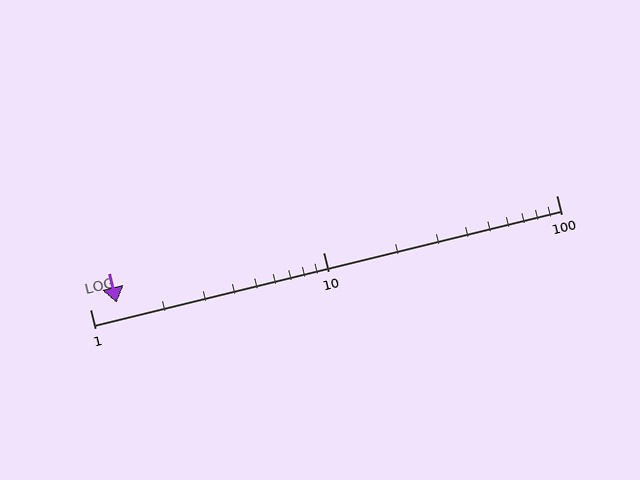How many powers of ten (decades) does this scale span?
The scale spans 2 decades, from 1 to 100.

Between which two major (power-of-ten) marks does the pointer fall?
The pointer is between 1 and 10.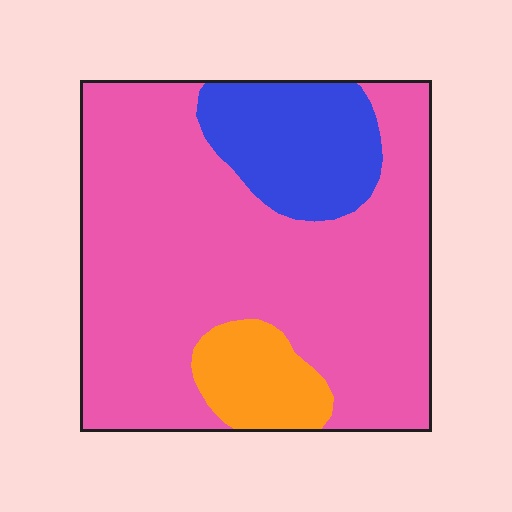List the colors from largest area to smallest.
From largest to smallest: pink, blue, orange.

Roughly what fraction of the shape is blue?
Blue covers about 15% of the shape.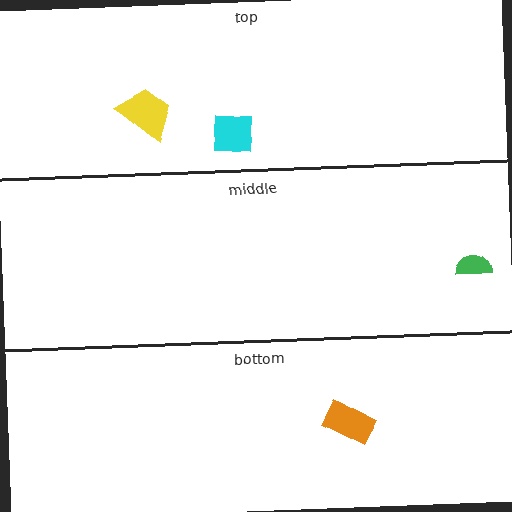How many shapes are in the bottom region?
1.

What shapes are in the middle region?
The green semicircle.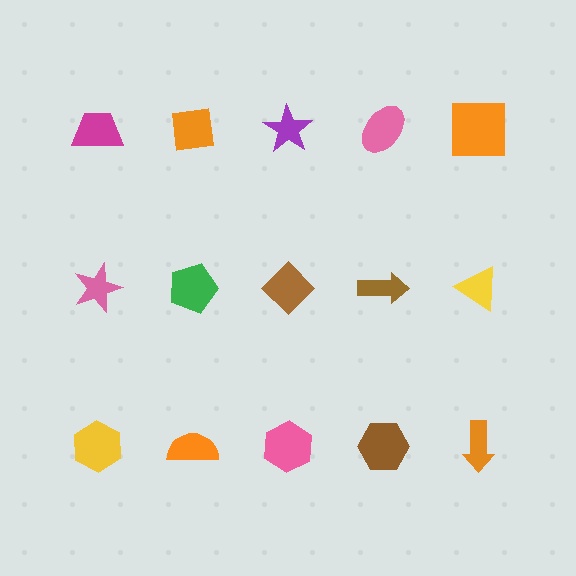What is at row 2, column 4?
A brown arrow.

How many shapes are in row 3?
5 shapes.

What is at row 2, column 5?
A yellow triangle.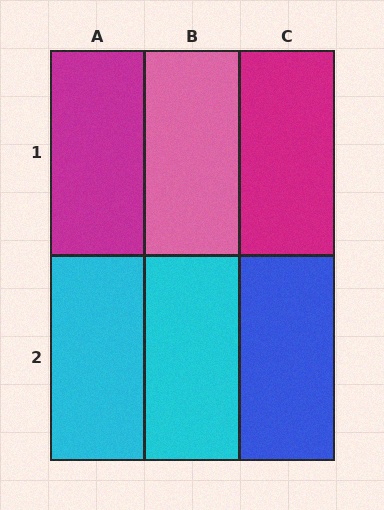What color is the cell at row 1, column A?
Magenta.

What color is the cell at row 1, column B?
Pink.